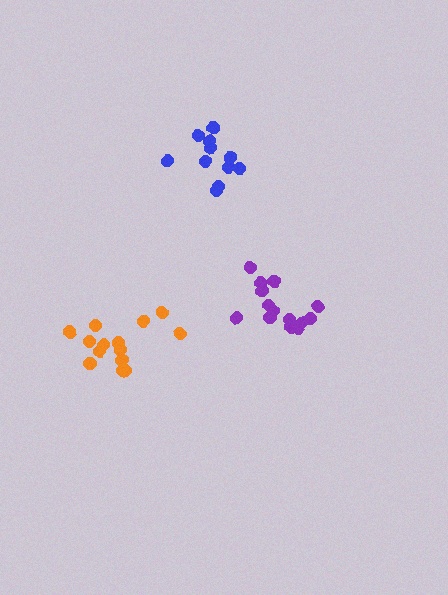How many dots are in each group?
Group 1: 14 dots, Group 2: 14 dots, Group 3: 11 dots (39 total).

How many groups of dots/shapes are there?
There are 3 groups.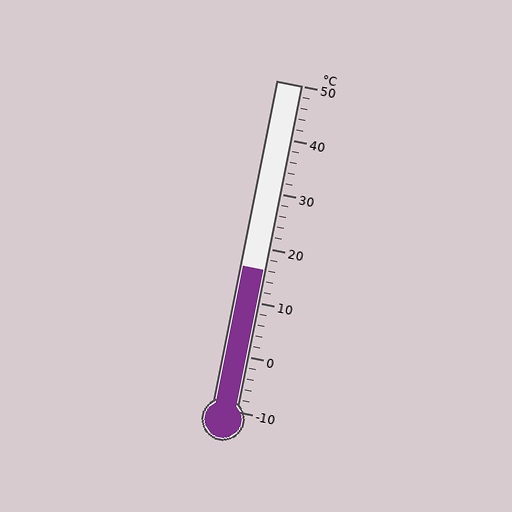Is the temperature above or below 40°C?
The temperature is below 40°C.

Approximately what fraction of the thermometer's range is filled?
The thermometer is filled to approximately 45% of its range.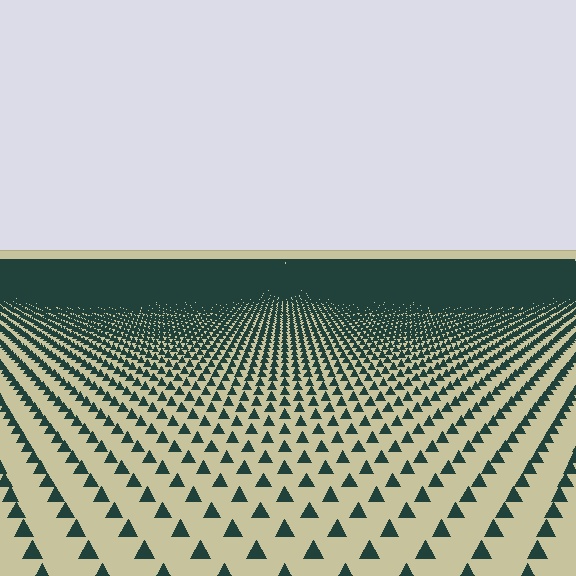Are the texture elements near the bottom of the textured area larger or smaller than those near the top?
Larger. Near the bottom, elements are closer to the viewer and appear at a bigger on-screen size.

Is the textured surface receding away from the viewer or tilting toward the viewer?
The surface is receding away from the viewer. Texture elements get smaller and denser toward the top.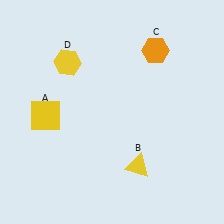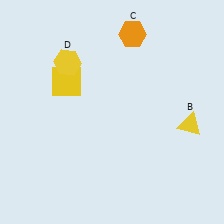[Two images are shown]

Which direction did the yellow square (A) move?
The yellow square (A) moved up.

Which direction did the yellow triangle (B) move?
The yellow triangle (B) moved right.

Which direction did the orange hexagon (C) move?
The orange hexagon (C) moved left.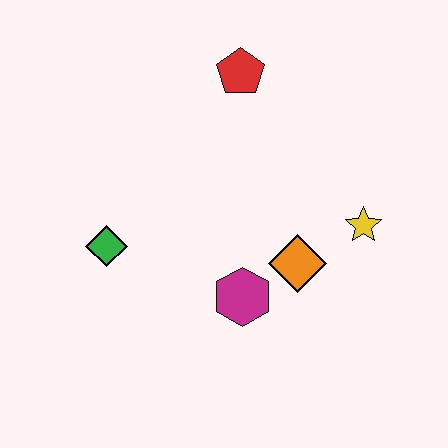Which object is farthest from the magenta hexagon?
The red pentagon is farthest from the magenta hexagon.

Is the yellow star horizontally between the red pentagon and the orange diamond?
No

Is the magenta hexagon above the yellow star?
No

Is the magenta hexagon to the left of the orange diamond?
Yes